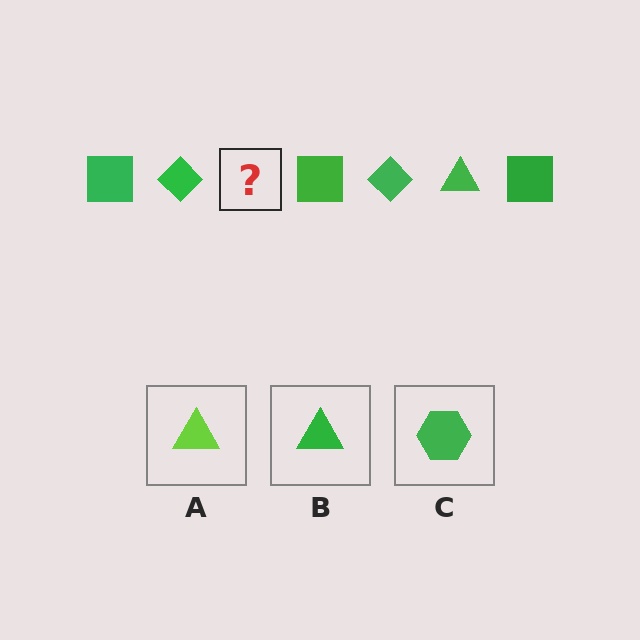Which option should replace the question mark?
Option B.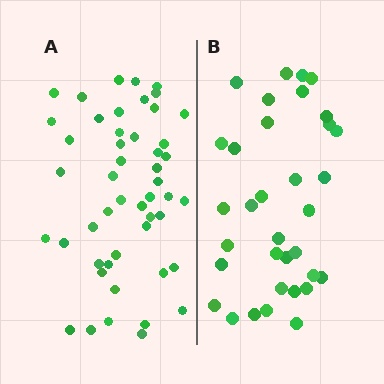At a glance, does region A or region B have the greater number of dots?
Region A (the left region) has more dots.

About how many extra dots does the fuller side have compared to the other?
Region A has approximately 15 more dots than region B.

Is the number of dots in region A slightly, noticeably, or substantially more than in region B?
Region A has noticeably more, but not dramatically so. The ratio is roughly 1.4 to 1.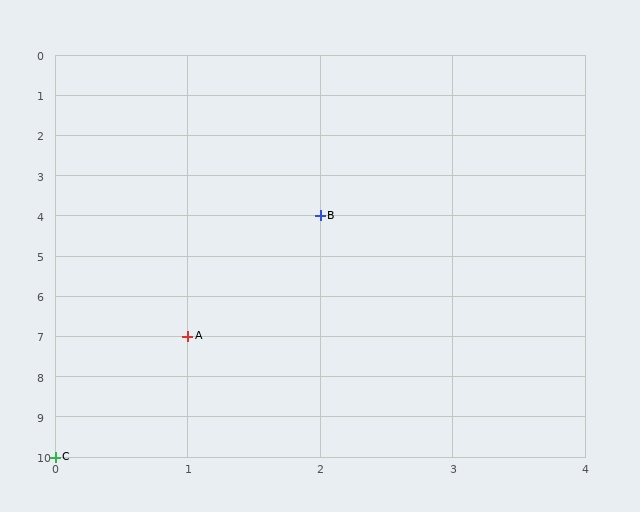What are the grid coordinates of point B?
Point B is at grid coordinates (2, 4).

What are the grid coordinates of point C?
Point C is at grid coordinates (0, 10).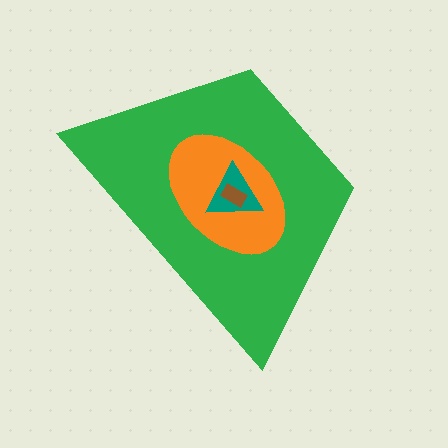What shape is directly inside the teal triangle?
The brown rectangle.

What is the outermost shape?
The green trapezoid.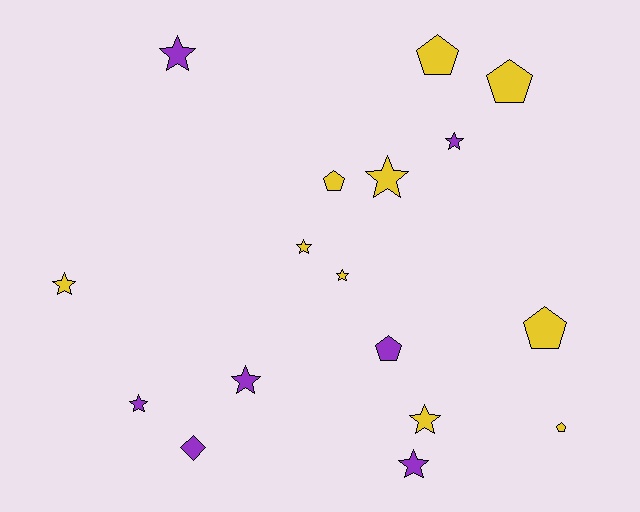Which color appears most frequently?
Yellow, with 10 objects.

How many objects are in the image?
There are 17 objects.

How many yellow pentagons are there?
There are 5 yellow pentagons.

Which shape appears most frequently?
Star, with 10 objects.